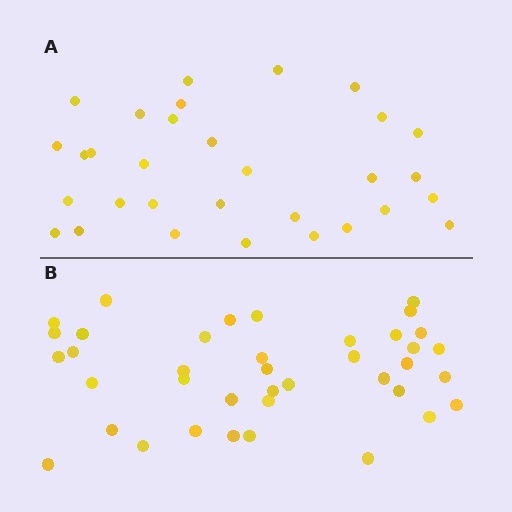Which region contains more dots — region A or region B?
Region B (the bottom region) has more dots.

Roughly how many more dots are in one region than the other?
Region B has roughly 8 or so more dots than region A.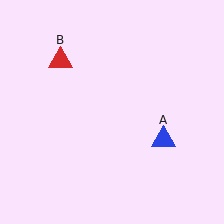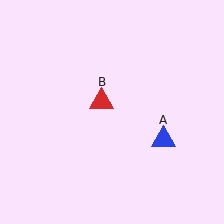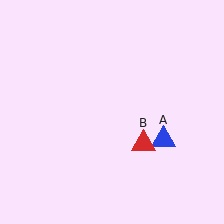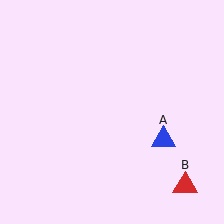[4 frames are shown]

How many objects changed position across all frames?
1 object changed position: red triangle (object B).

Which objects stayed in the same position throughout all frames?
Blue triangle (object A) remained stationary.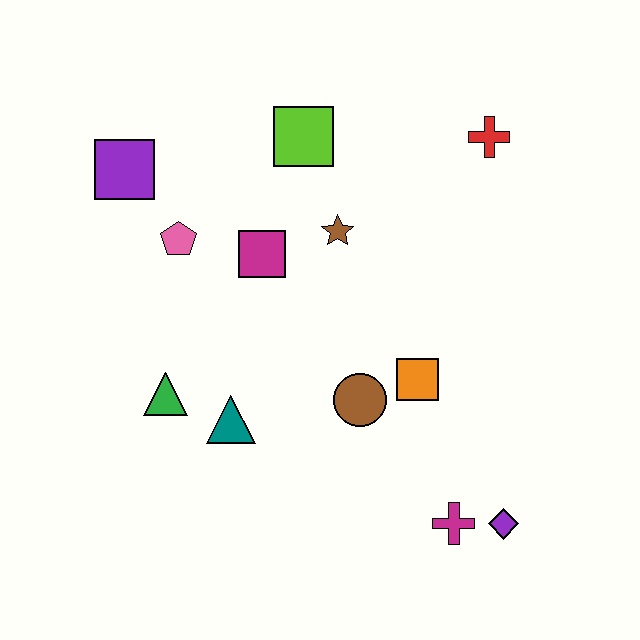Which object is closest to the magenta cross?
The purple diamond is closest to the magenta cross.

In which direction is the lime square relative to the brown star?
The lime square is above the brown star.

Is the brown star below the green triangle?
No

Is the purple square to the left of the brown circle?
Yes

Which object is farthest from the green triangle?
The red cross is farthest from the green triangle.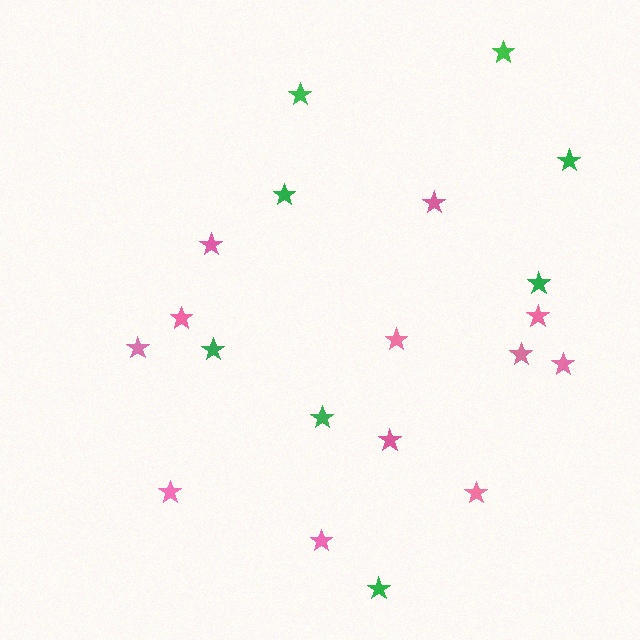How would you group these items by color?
There are 2 groups: one group of pink stars (12) and one group of green stars (8).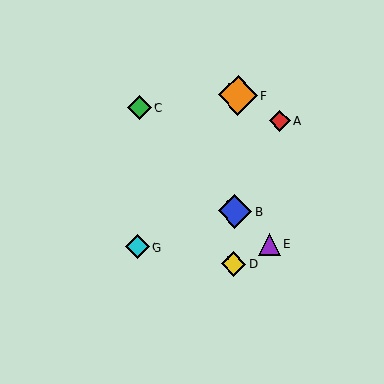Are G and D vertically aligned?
No, G is at x≈138 and D is at x≈234.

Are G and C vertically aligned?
Yes, both are at x≈138.